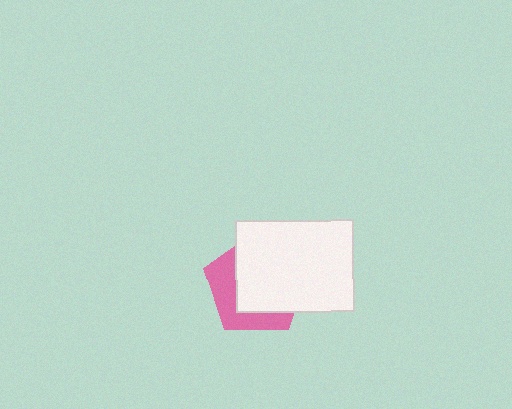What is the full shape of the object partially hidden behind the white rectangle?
The partially hidden object is a pink pentagon.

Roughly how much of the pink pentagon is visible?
A small part of it is visible (roughly 37%).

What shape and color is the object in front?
The object in front is a white rectangle.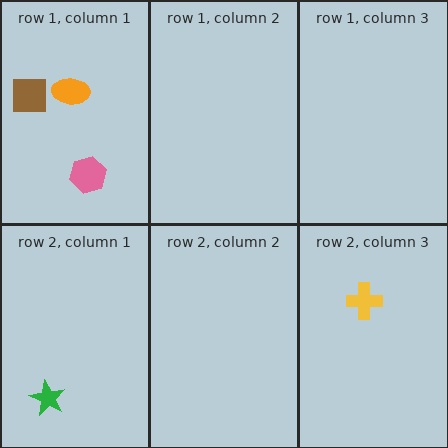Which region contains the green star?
The row 2, column 1 region.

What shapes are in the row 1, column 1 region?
The orange ellipse, the brown square, the pink hexagon.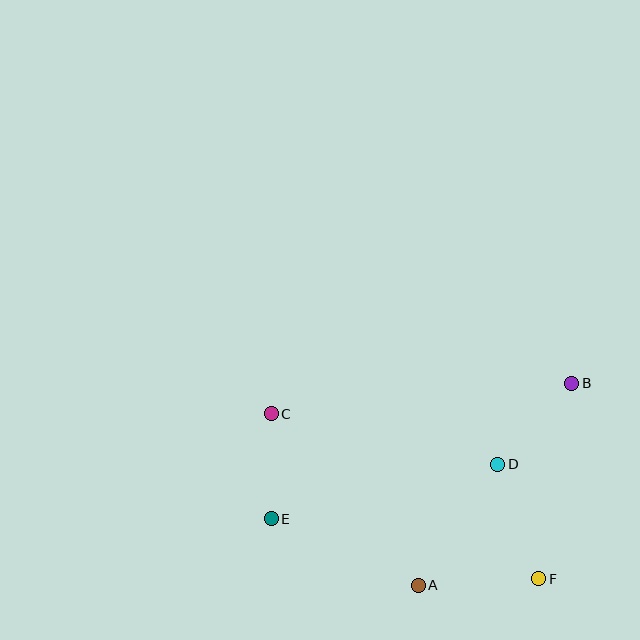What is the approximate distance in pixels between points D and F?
The distance between D and F is approximately 122 pixels.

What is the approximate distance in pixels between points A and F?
The distance between A and F is approximately 120 pixels.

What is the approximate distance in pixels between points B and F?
The distance between B and F is approximately 199 pixels.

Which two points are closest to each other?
Points C and E are closest to each other.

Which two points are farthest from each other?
Points B and E are farthest from each other.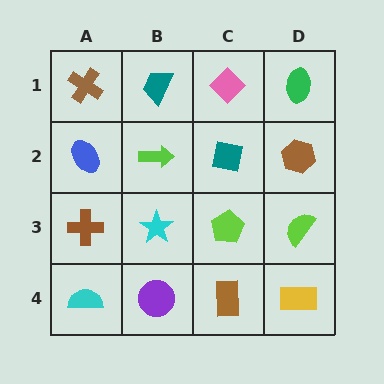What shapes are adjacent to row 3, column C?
A teal square (row 2, column C), a brown rectangle (row 4, column C), a cyan star (row 3, column B), a lime semicircle (row 3, column D).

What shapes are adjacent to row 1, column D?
A brown hexagon (row 2, column D), a pink diamond (row 1, column C).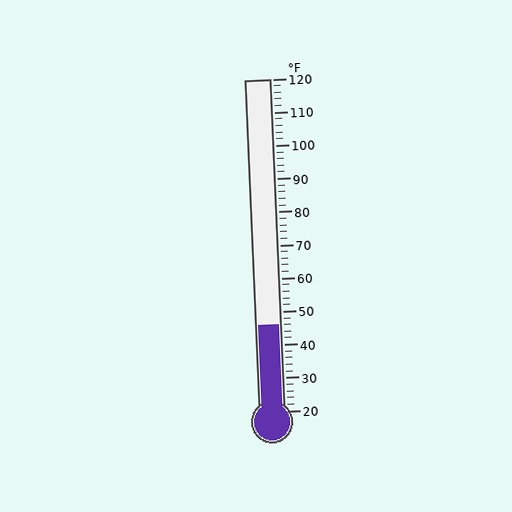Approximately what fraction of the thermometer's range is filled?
The thermometer is filled to approximately 25% of its range.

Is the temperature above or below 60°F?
The temperature is below 60°F.